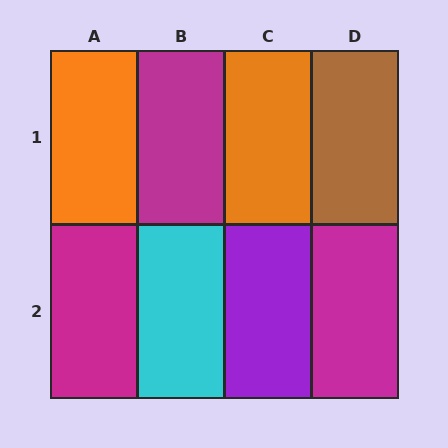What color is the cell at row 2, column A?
Magenta.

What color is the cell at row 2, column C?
Purple.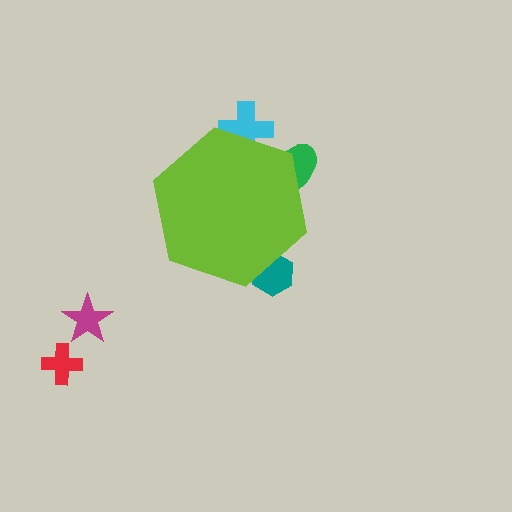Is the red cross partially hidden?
No, the red cross is fully visible.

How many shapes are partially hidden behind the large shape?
3 shapes are partially hidden.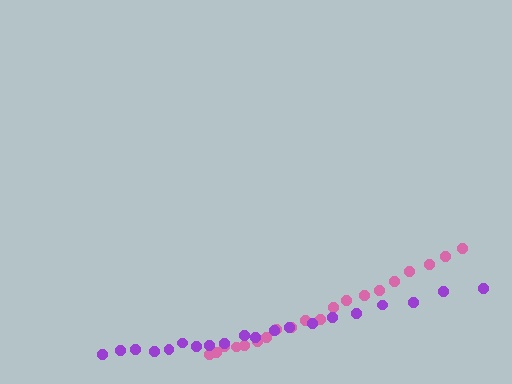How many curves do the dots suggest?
There are 2 distinct paths.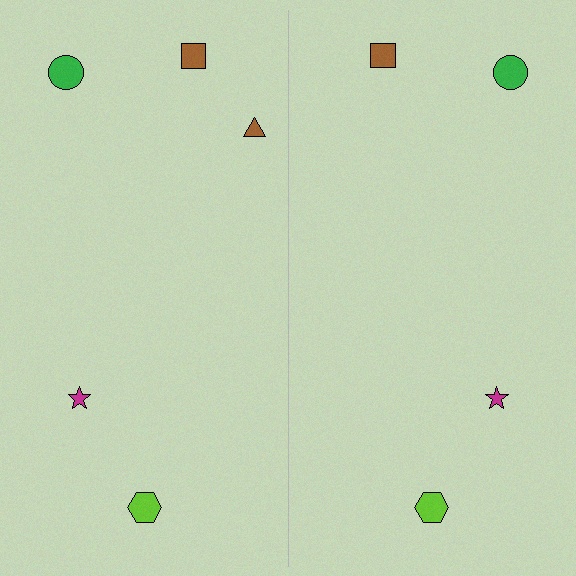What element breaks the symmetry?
A brown triangle is missing from the right side.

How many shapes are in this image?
There are 9 shapes in this image.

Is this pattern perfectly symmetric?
No, the pattern is not perfectly symmetric. A brown triangle is missing from the right side.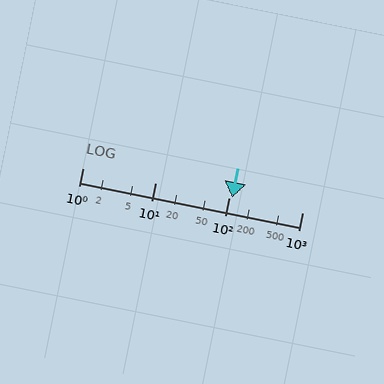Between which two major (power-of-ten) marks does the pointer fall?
The pointer is between 100 and 1000.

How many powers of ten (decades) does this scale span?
The scale spans 3 decades, from 1 to 1000.